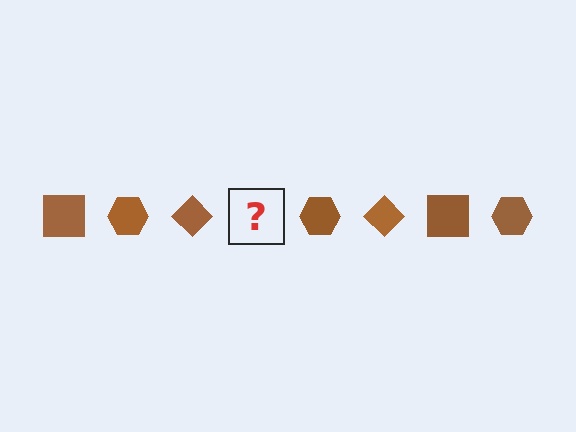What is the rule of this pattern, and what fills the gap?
The rule is that the pattern cycles through square, hexagon, diamond shapes in brown. The gap should be filled with a brown square.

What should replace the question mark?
The question mark should be replaced with a brown square.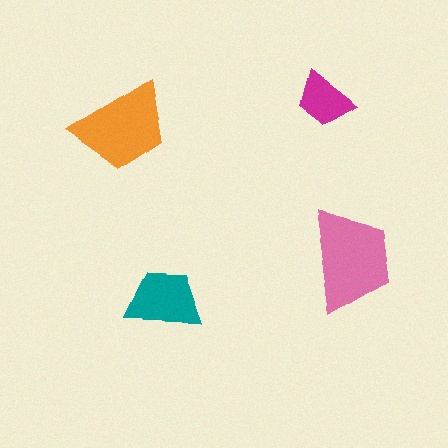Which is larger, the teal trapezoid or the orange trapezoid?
The orange one.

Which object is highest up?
The magenta trapezoid is topmost.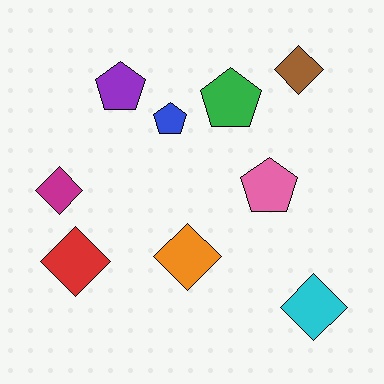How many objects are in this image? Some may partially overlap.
There are 9 objects.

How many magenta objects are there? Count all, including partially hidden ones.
There is 1 magenta object.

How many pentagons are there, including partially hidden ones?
There are 4 pentagons.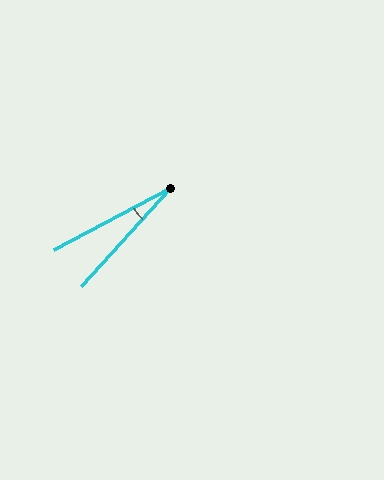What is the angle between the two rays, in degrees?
Approximately 20 degrees.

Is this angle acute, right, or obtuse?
It is acute.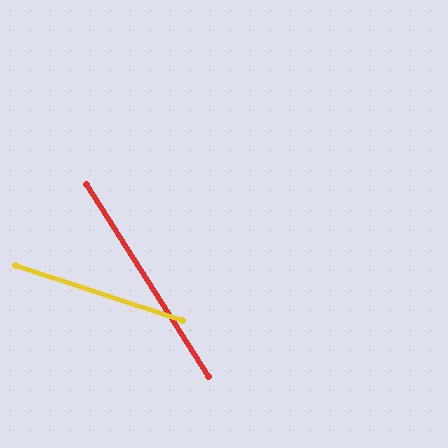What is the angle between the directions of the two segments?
Approximately 40 degrees.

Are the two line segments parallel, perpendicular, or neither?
Neither parallel nor perpendicular — they differ by about 40°.